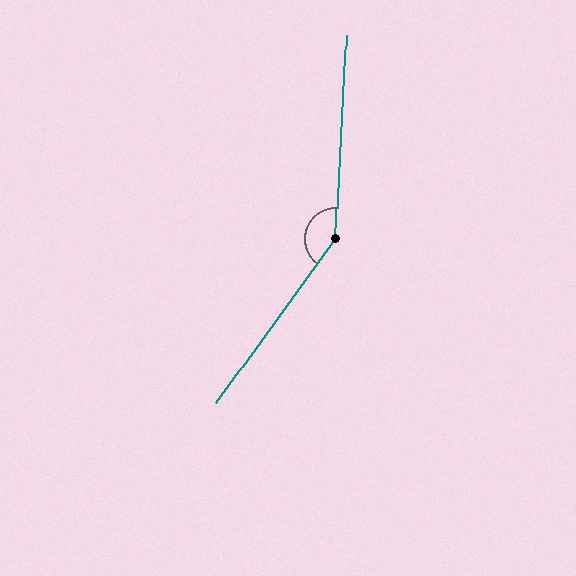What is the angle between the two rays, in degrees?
Approximately 147 degrees.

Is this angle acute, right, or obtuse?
It is obtuse.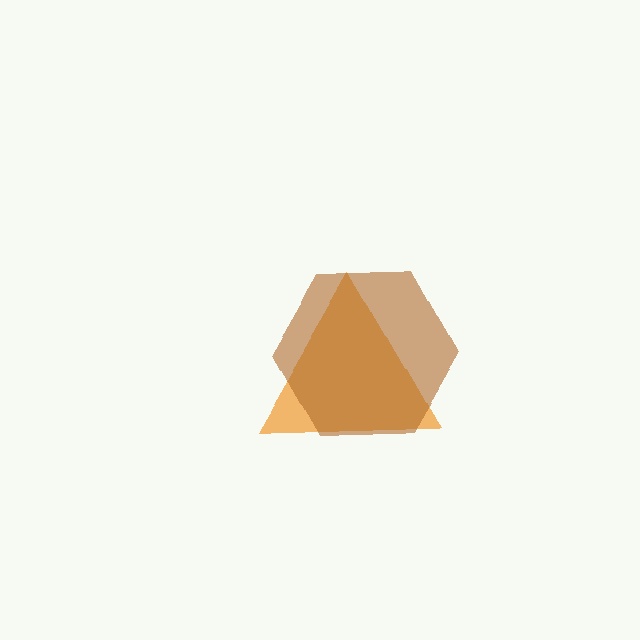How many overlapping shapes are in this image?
There are 2 overlapping shapes in the image.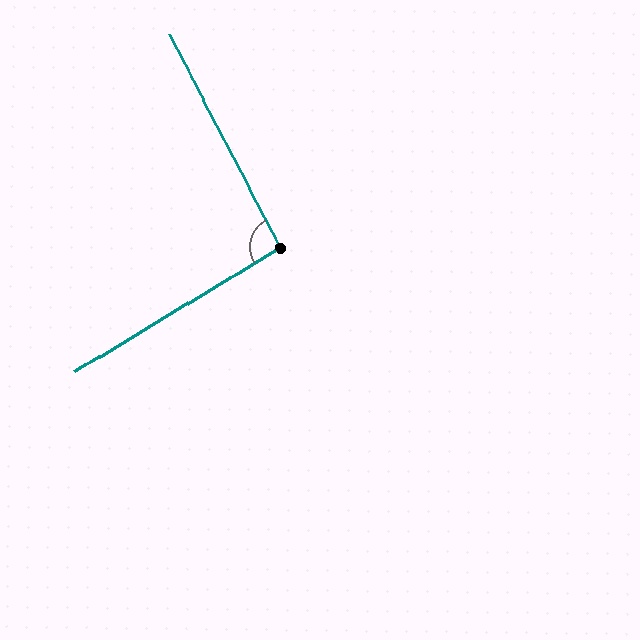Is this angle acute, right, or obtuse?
It is approximately a right angle.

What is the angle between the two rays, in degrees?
Approximately 94 degrees.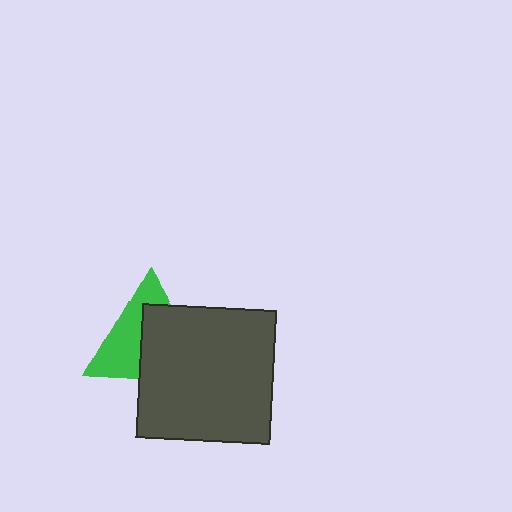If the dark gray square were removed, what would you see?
You would see the complete green triangle.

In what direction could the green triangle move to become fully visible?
The green triangle could move toward the upper-left. That would shift it out from behind the dark gray square entirely.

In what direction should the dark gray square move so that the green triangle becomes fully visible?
The dark gray square should move toward the lower-right. That is the shortest direction to clear the overlap and leave the green triangle fully visible.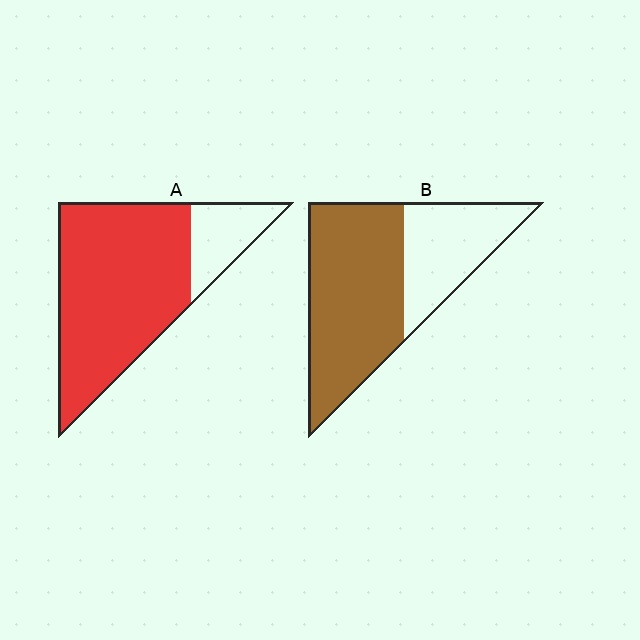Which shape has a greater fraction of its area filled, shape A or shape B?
Shape A.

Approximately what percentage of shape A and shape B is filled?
A is approximately 80% and B is approximately 65%.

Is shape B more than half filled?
Yes.